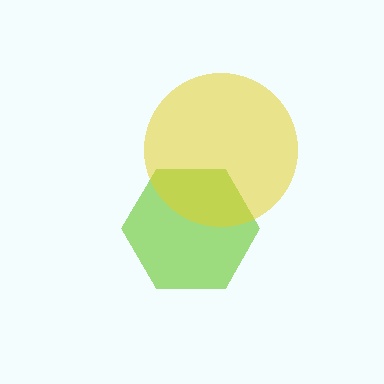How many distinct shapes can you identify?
There are 2 distinct shapes: a lime hexagon, a yellow circle.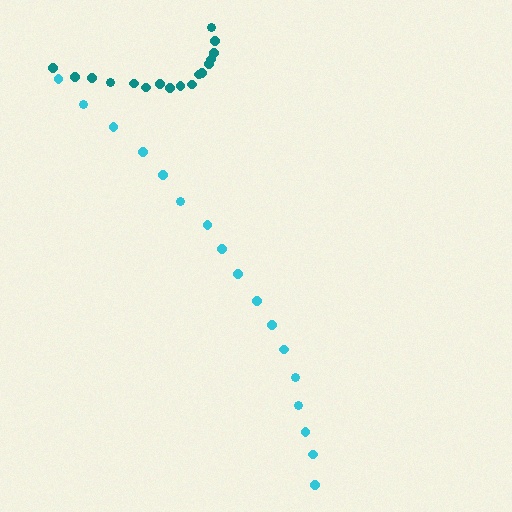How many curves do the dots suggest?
There are 2 distinct paths.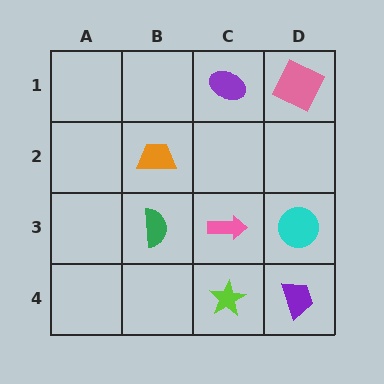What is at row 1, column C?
A purple ellipse.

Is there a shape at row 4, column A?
No, that cell is empty.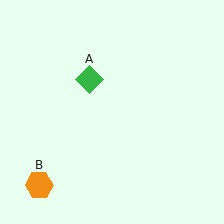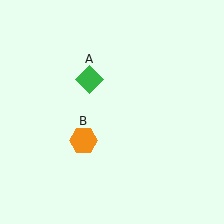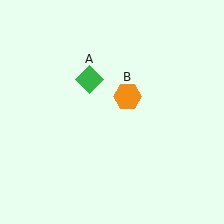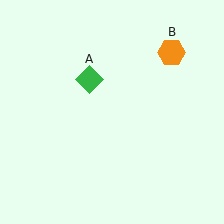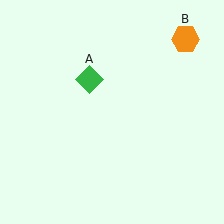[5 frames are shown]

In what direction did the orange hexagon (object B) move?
The orange hexagon (object B) moved up and to the right.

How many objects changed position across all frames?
1 object changed position: orange hexagon (object B).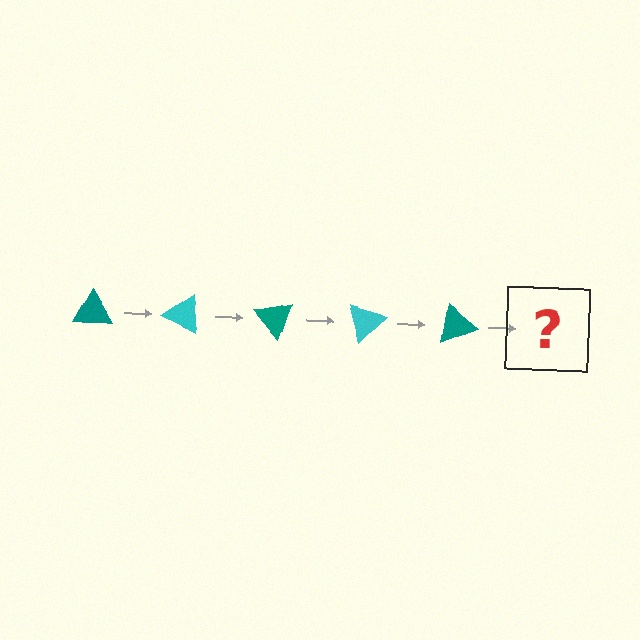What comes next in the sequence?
The next element should be a cyan triangle, rotated 125 degrees from the start.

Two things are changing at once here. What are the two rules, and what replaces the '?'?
The two rules are that it rotates 25 degrees each step and the color cycles through teal and cyan. The '?' should be a cyan triangle, rotated 125 degrees from the start.